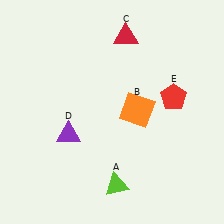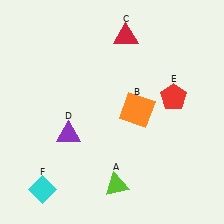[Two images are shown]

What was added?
A cyan diamond (F) was added in Image 2.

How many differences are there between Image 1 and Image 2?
There is 1 difference between the two images.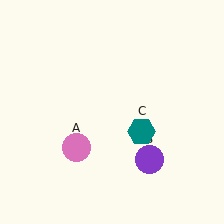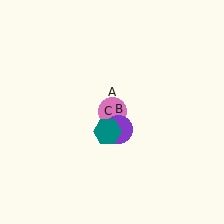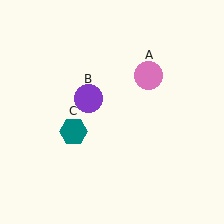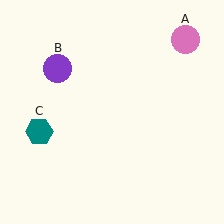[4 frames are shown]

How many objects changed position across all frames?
3 objects changed position: pink circle (object A), purple circle (object B), teal hexagon (object C).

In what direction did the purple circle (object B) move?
The purple circle (object B) moved up and to the left.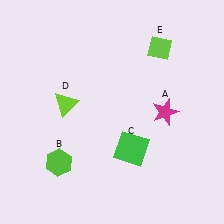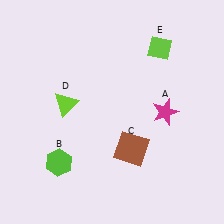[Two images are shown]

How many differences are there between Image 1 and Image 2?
There is 1 difference between the two images.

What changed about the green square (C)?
In Image 1, C is green. In Image 2, it changed to brown.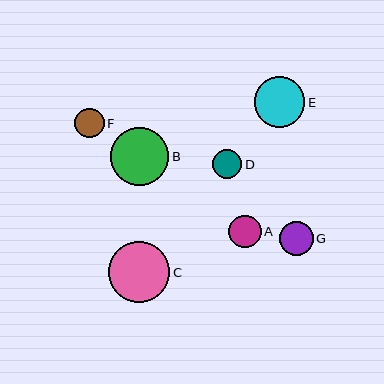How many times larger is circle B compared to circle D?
Circle B is approximately 2.0 times the size of circle D.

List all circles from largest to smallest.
From largest to smallest: C, B, E, G, A, F, D.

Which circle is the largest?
Circle C is the largest with a size of approximately 61 pixels.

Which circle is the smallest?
Circle D is the smallest with a size of approximately 30 pixels.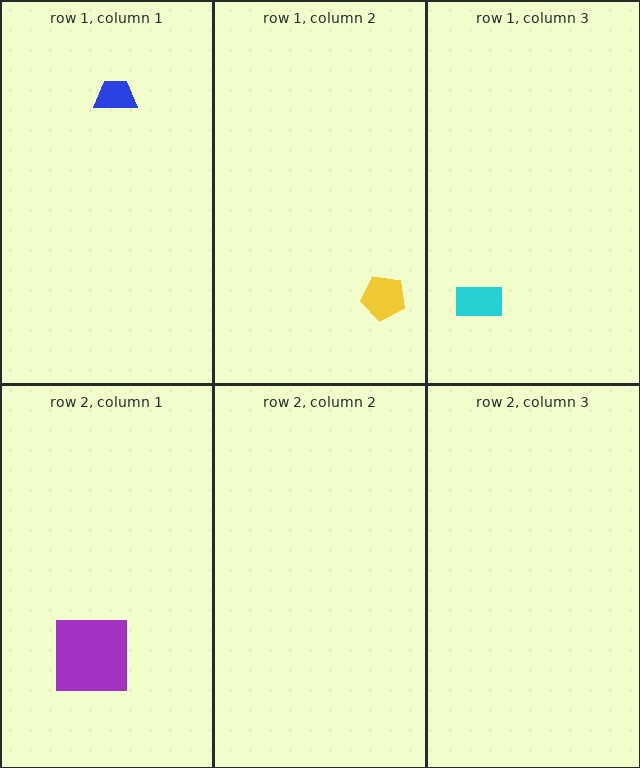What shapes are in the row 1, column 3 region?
The cyan rectangle.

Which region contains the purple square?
The row 2, column 1 region.